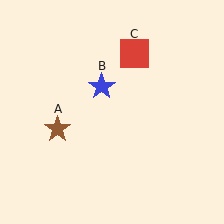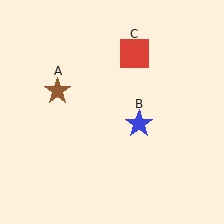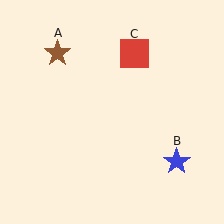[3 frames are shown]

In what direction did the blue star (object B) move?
The blue star (object B) moved down and to the right.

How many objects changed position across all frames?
2 objects changed position: brown star (object A), blue star (object B).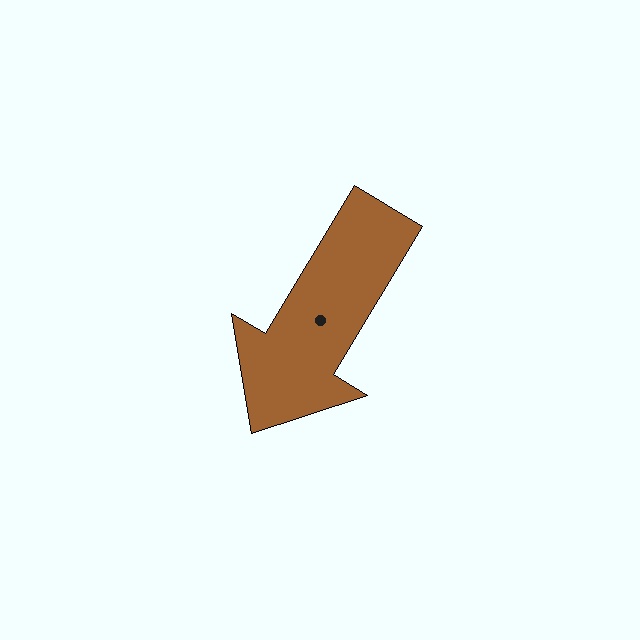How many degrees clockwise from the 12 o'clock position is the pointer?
Approximately 211 degrees.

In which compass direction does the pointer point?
Southwest.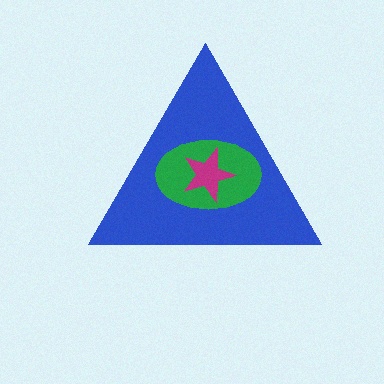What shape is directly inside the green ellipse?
The magenta star.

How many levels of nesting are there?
3.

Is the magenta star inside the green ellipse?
Yes.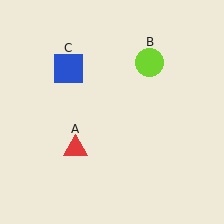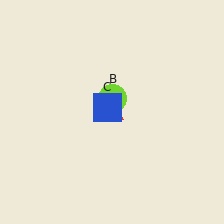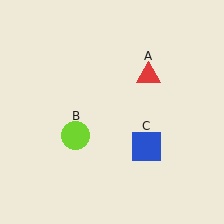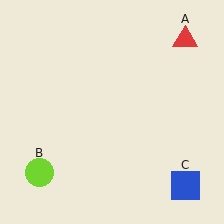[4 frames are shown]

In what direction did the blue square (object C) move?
The blue square (object C) moved down and to the right.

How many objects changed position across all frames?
3 objects changed position: red triangle (object A), lime circle (object B), blue square (object C).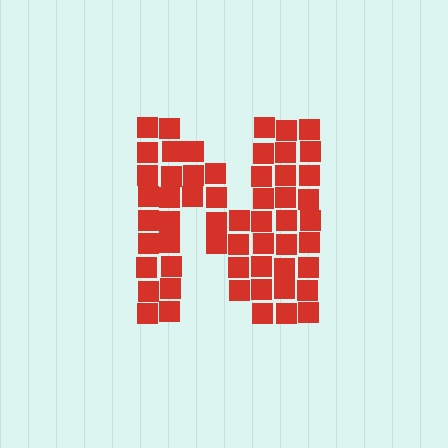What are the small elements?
The small elements are squares.